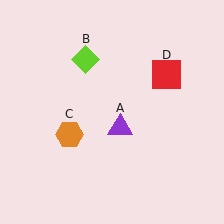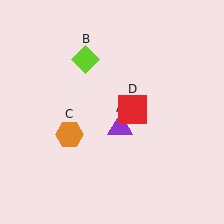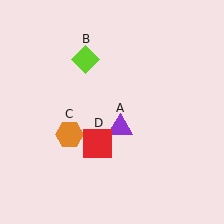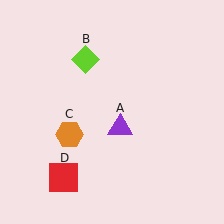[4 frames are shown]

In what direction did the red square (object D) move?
The red square (object D) moved down and to the left.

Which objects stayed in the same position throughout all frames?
Purple triangle (object A) and lime diamond (object B) and orange hexagon (object C) remained stationary.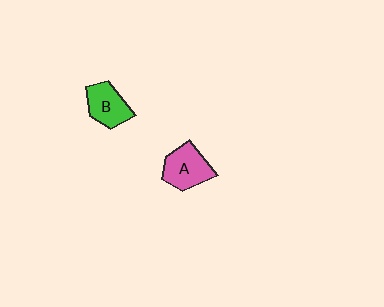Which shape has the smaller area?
Shape B (green).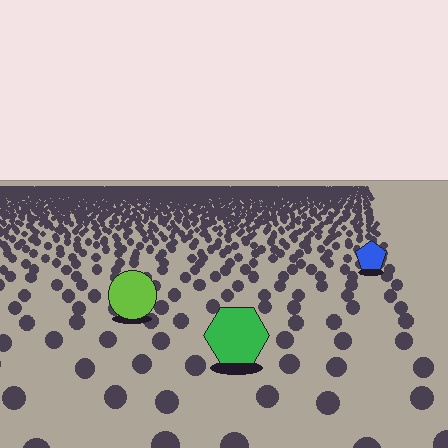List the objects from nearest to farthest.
From nearest to farthest: the green hexagon, the lime circle, the blue pentagon.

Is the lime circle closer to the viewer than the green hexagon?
No. The green hexagon is closer — you can tell from the texture gradient: the ground texture is coarser near it.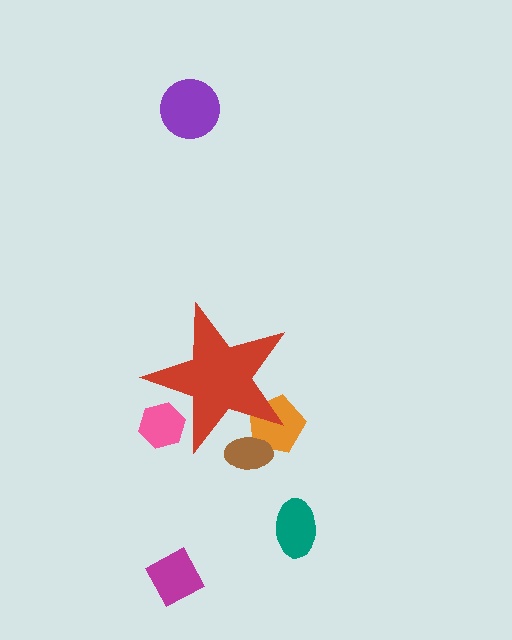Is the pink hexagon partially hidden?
Yes, the pink hexagon is partially hidden behind the red star.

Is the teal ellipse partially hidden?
No, the teal ellipse is fully visible.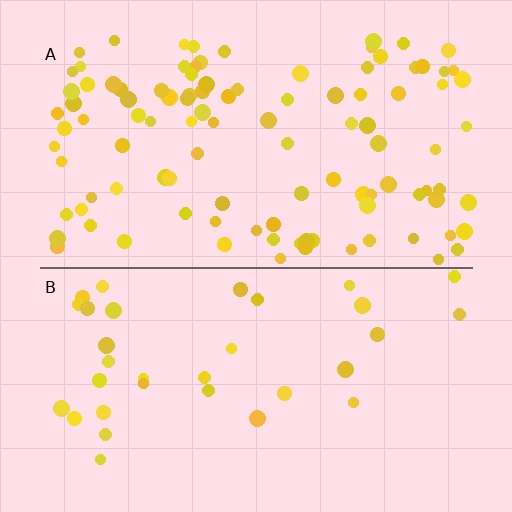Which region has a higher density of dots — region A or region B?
A (the top).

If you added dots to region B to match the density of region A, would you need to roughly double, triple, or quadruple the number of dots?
Approximately triple.